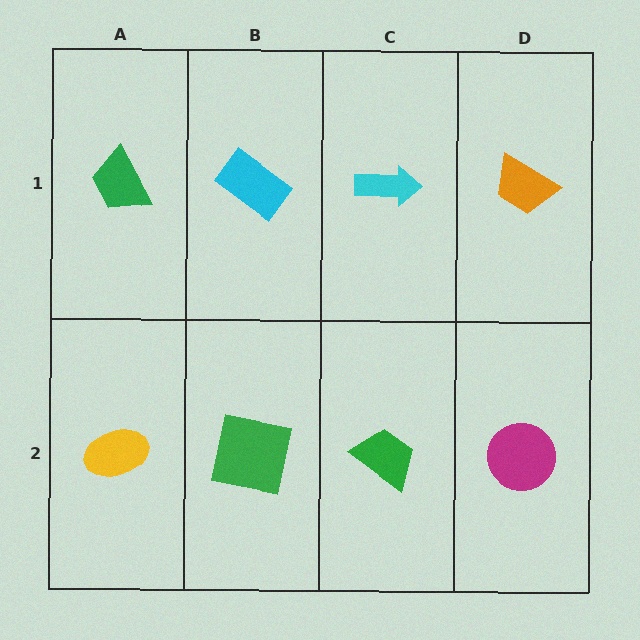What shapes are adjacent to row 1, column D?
A magenta circle (row 2, column D), a cyan arrow (row 1, column C).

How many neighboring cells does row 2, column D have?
2.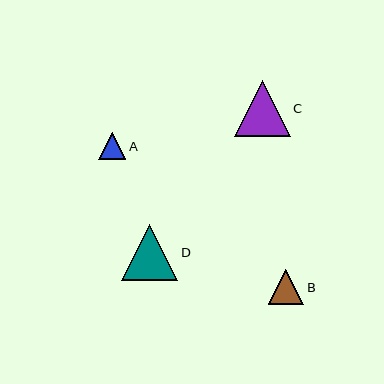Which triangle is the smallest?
Triangle A is the smallest with a size of approximately 27 pixels.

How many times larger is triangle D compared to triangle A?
Triangle D is approximately 2.1 times the size of triangle A.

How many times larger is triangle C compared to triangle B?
Triangle C is approximately 1.6 times the size of triangle B.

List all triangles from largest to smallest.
From largest to smallest: C, D, B, A.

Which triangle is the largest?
Triangle C is the largest with a size of approximately 56 pixels.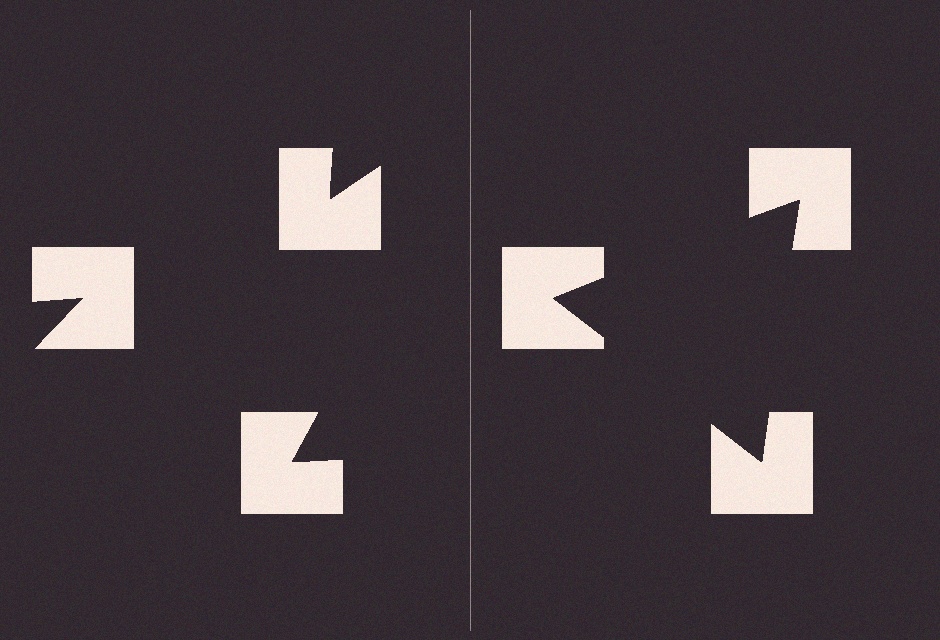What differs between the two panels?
The notched squares are positioned identically on both sides; only the wedge orientations differ. On the right they align to a triangle; on the left they are misaligned.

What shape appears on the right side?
An illusory triangle.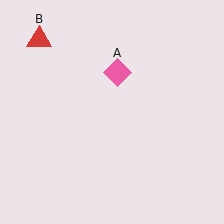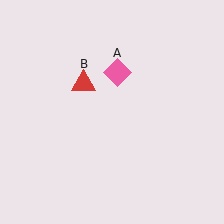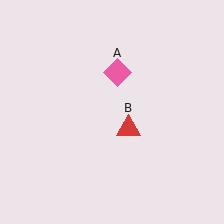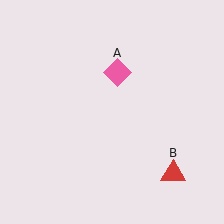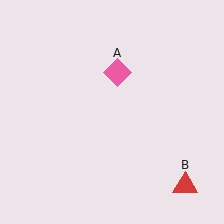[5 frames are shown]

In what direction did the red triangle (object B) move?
The red triangle (object B) moved down and to the right.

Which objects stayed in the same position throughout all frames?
Pink diamond (object A) remained stationary.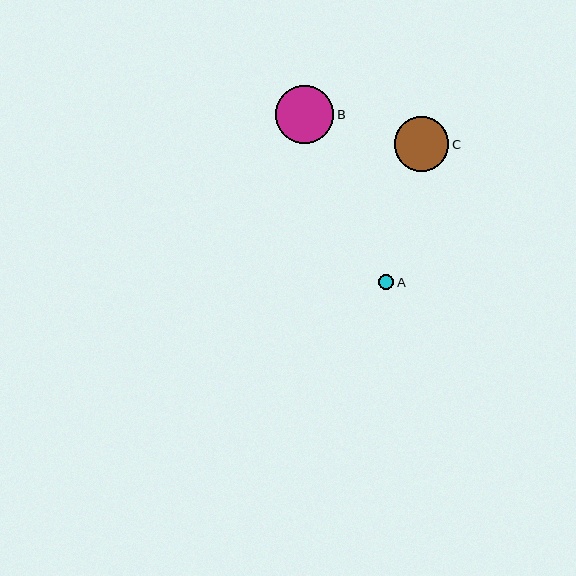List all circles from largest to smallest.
From largest to smallest: B, C, A.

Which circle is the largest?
Circle B is the largest with a size of approximately 58 pixels.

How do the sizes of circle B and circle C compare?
Circle B and circle C are approximately the same size.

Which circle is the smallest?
Circle A is the smallest with a size of approximately 15 pixels.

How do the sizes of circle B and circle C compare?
Circle B and circle C are approximately the same size.